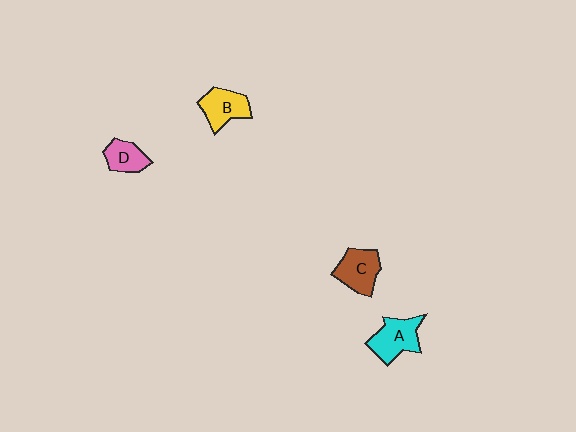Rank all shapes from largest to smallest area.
From largest to smallest: A (cyan), C (brown), B (yellow), D (pink).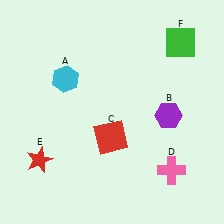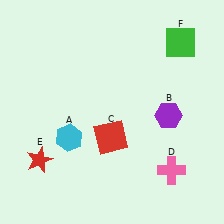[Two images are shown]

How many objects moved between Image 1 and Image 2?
1 object moved between the two images.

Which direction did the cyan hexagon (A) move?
The cyan hexagon (A) moved down.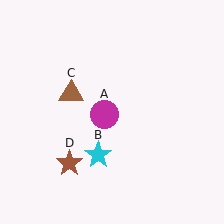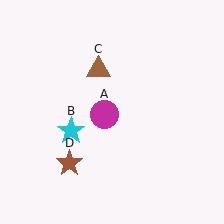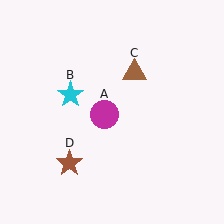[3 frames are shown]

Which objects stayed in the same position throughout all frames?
Magenta circle (object A) and brown star (object D) remained stationary.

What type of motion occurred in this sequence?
The cyan star (object B), brown triangle (object C) rotated clockwise around the center of the scene.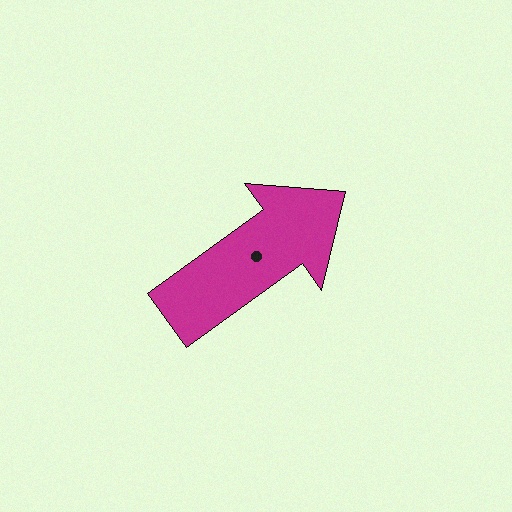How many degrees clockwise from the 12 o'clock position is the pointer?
Approximately 54 degrees.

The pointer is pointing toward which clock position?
Roughly 2 o'clock.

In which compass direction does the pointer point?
Northeast.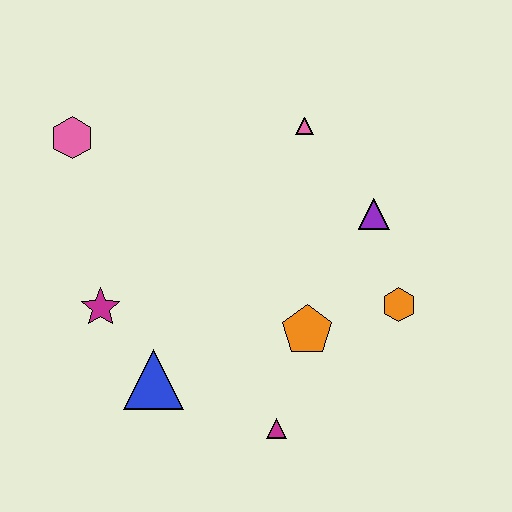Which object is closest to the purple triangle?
The orange hexagon is closest to the purple triangle.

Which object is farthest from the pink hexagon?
The orange hexagon is farthest from the pink hexagon.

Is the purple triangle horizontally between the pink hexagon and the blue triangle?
No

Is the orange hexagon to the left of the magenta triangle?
No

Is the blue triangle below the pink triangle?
Yes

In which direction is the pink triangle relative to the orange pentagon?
The pink triangle is above the orange pentagon.